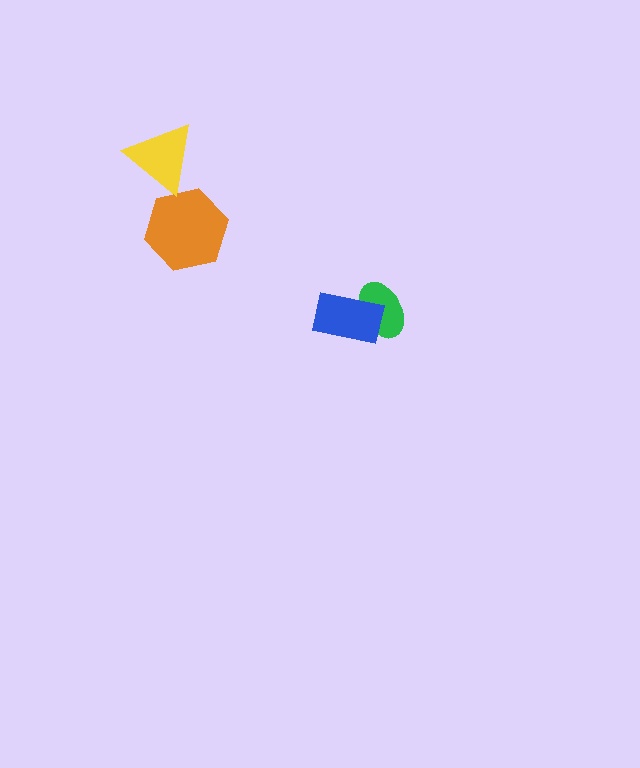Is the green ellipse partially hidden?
Yes, it is partially covered by another shape.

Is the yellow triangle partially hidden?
No, no other shape covers it.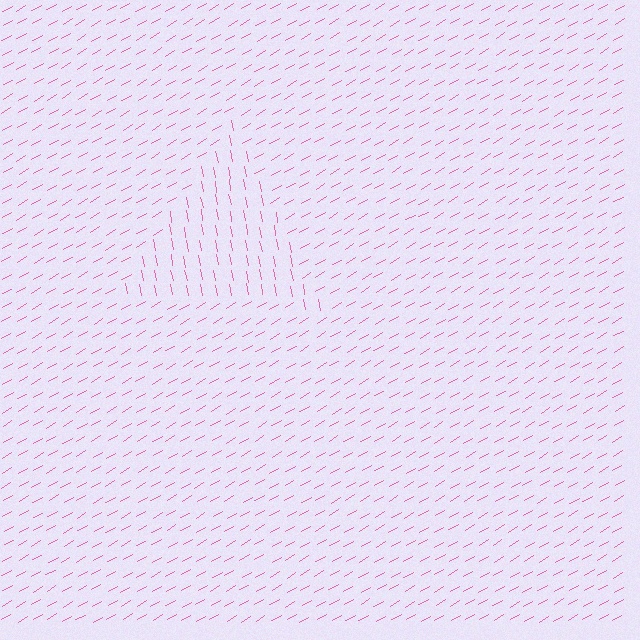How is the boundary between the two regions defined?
The boundary is defined purely by a change in line orientation (approximately 70 degrees difference). All lines are the same color and thickness.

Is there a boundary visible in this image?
Yes, there is a texture boundary formed by a change in line orientation.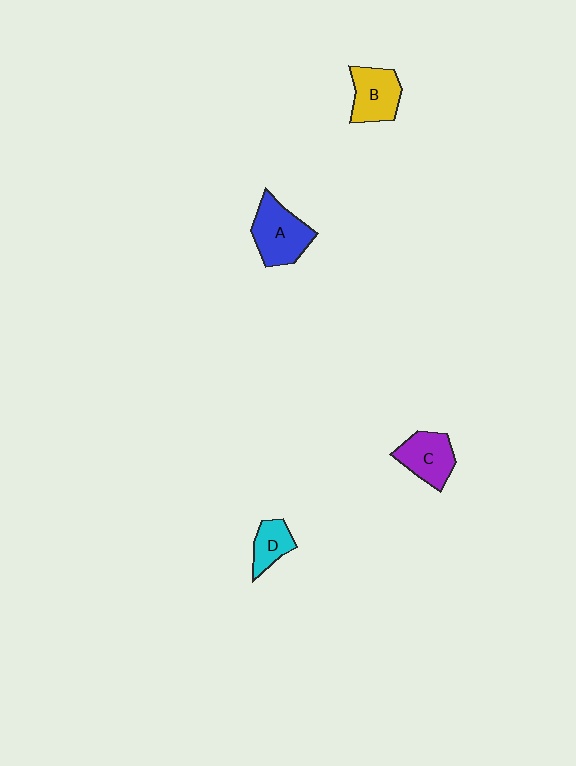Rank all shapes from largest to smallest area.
From largest to smallest: A (blue), B (yellow), C (purple), D (cyan).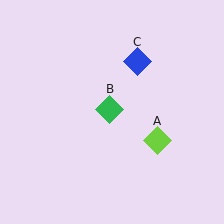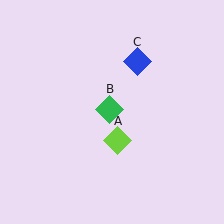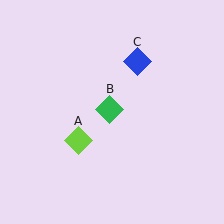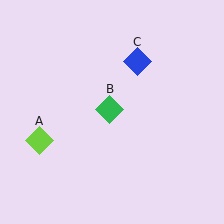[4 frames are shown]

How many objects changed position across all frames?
1 object changed position: lime diamond (object A).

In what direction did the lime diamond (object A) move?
The lime diamond (object A) moved left.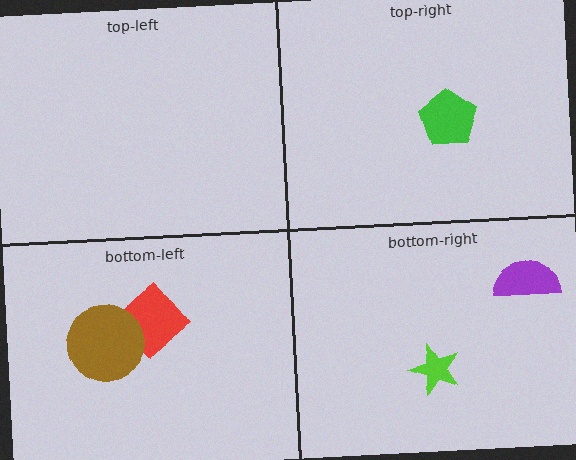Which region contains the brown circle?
The bottom-left region.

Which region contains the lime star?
The bottom-right region.